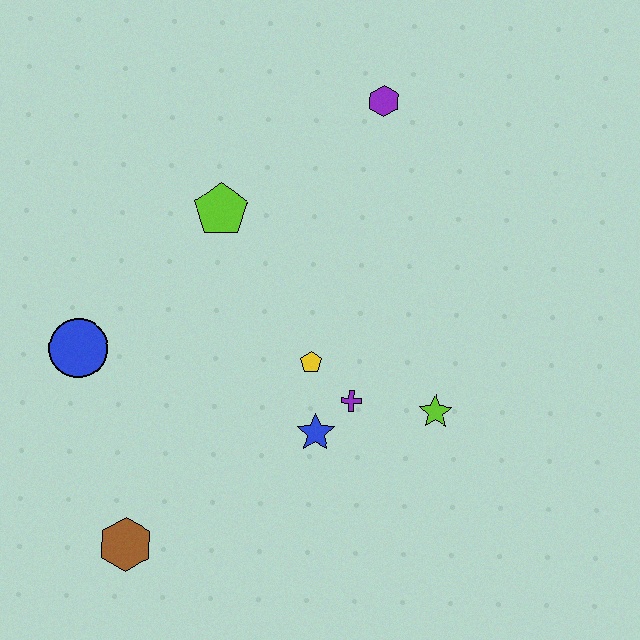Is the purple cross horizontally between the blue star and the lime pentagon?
No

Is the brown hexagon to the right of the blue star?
No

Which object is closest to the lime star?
The purple cross is closest to the lime star.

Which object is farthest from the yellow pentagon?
The purple hexagon is farthest from the yellow pentagon.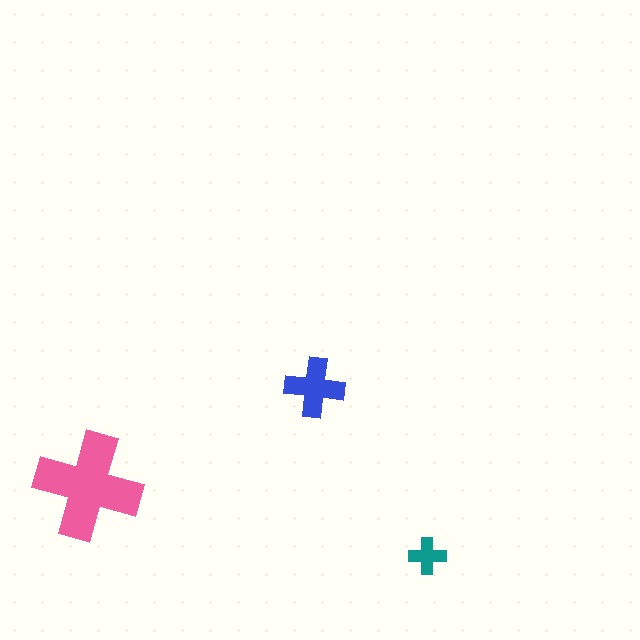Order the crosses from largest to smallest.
the pink one, the blue one, the teal one.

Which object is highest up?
The blue cross is topmost.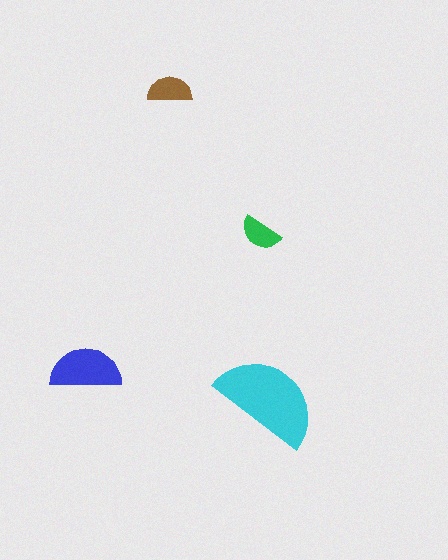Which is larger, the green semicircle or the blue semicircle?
The blue one.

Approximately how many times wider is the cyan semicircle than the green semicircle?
About 2.5 times wider.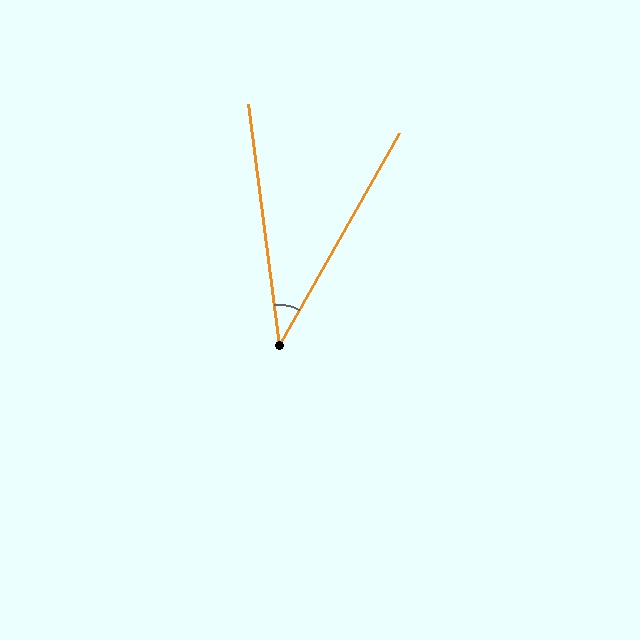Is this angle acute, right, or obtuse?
It is acute.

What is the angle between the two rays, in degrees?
Approximately 37 degrees.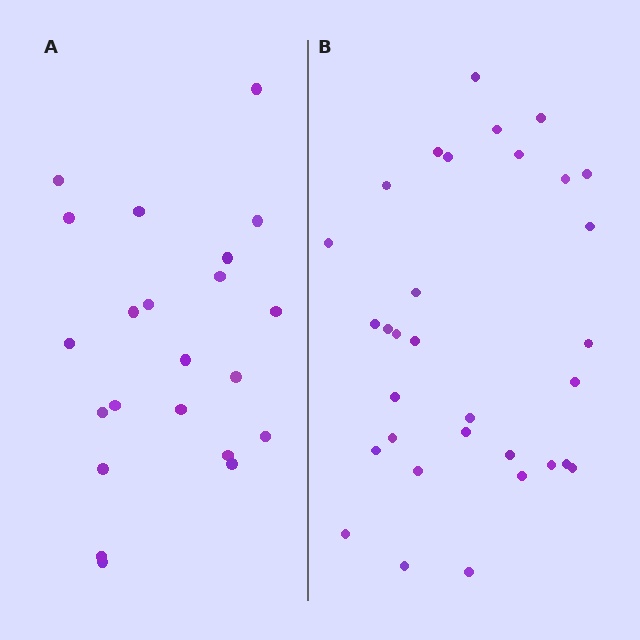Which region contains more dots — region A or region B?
Region B (the right region) has more dots.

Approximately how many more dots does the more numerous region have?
Region B has roughly 10 or so more dots than region A.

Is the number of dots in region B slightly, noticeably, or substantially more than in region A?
Region B has substantially more. The ratio is roughly 1.5 to 1.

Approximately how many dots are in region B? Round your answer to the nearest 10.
About 30 dots. (The exact count is 32, which rounds to 30.)